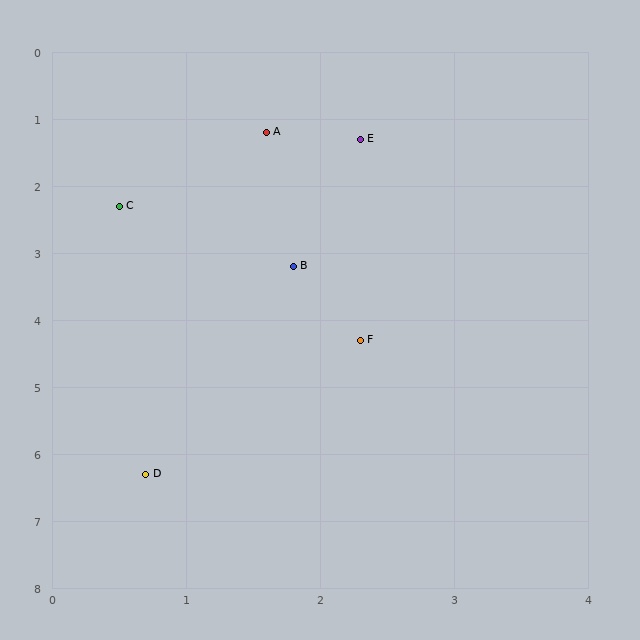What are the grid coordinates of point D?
Point D is at approximately (0.7, 6.3).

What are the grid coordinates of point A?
Point A is at approximately (1.6, 1.2).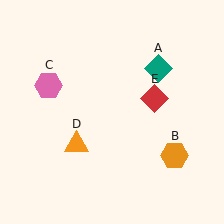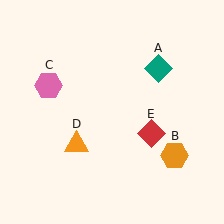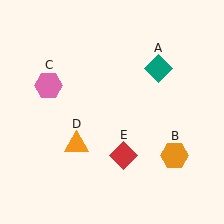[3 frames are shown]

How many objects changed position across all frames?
1 object changed position: red diamond (object E).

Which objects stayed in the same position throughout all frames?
Teal diamond (object A) and orange hexagon (object B) and pink hexagon (object C) and orange triangle (object D) remained stationary.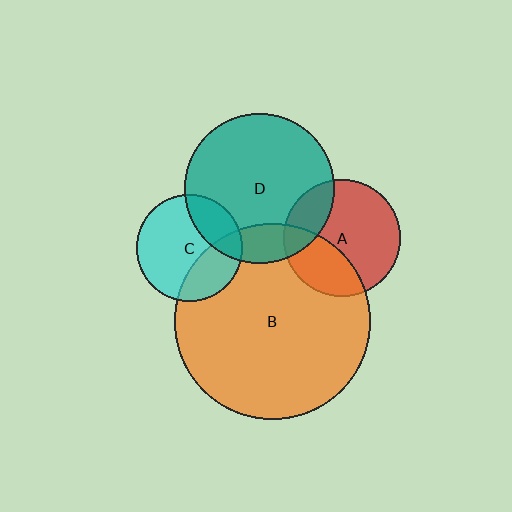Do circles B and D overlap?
Yes.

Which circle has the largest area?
Circle B (orange).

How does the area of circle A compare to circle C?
Approximately 1.2 times.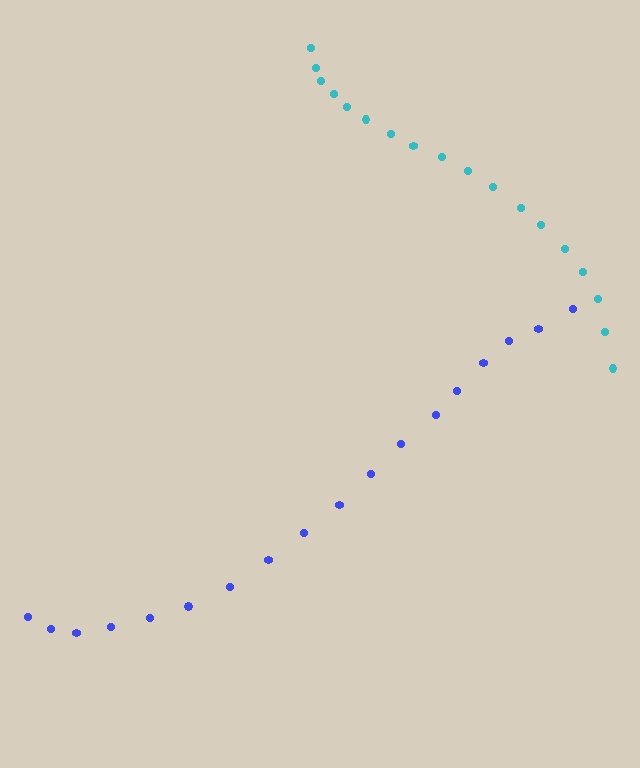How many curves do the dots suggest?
There are 2 distinct paths.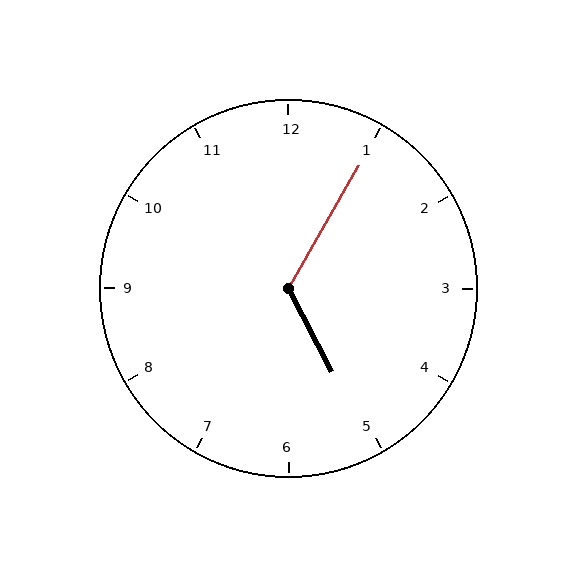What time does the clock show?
5:05.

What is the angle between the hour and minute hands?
Approximately 122 degrees.